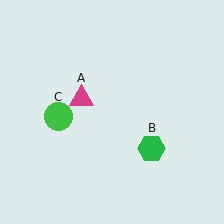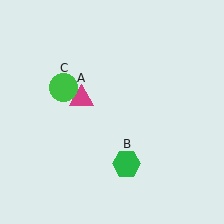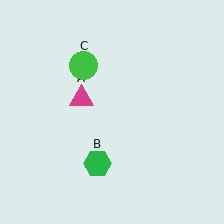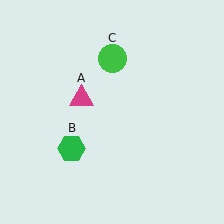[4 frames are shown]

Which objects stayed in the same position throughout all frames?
Magenta triangle (object A) remained stationary.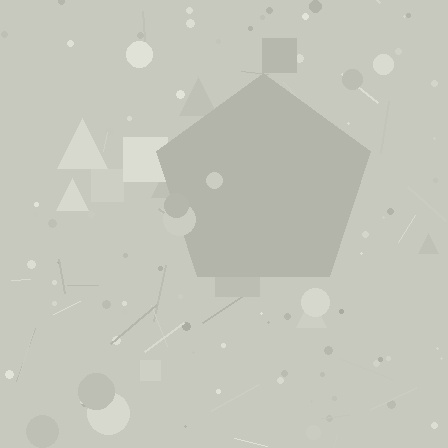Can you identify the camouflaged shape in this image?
The camouflaged shape is a pentagon.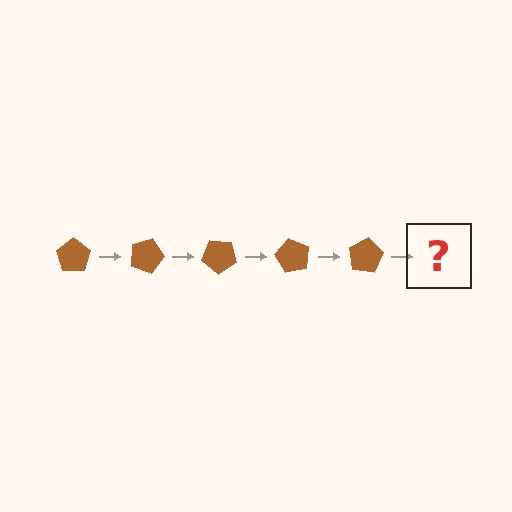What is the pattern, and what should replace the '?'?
The pattern is that the pentagon rotates 20 degrees each step. The '?' should be a brown pentagon rotated 100 degrees.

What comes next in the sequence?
The next element should be a brown pentagon rotated 100 degrees.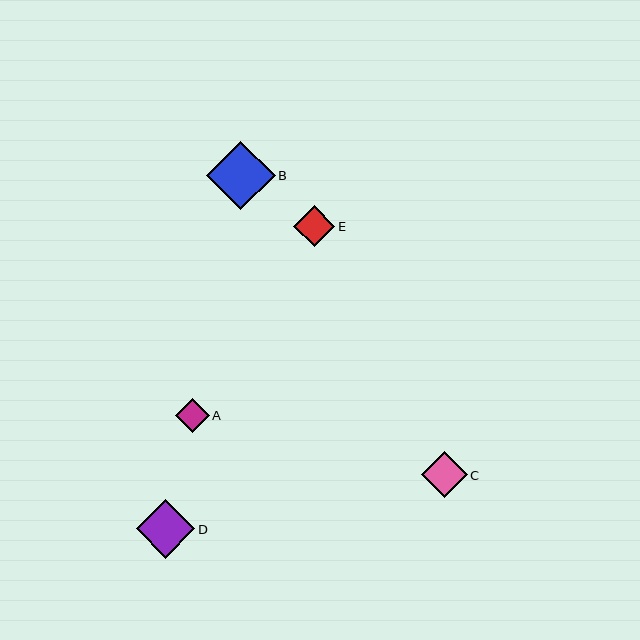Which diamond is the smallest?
Diamond A is the smallest with a size of approximately 33 pixels.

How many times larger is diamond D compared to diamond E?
Diamond D is approximately 1.4 times the size of diamond E.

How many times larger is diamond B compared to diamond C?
Diamond B is approximately 1.5 times the size of diamond C.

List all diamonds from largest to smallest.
From largest to smallest: B, D, C, E, A.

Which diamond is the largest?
Diamond B is the largest with a size of approximately 69 pixels.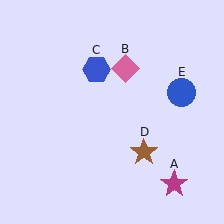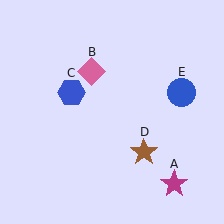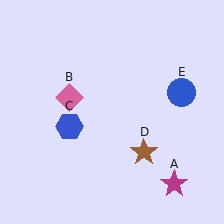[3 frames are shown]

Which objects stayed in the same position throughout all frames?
Magenta star (object A) and brown star (object D) and blue circle (object E) remained stationary.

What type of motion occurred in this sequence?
The pink diamond (object B), blue hexagon (object C) rotated counterclockwise around the center of the scene.